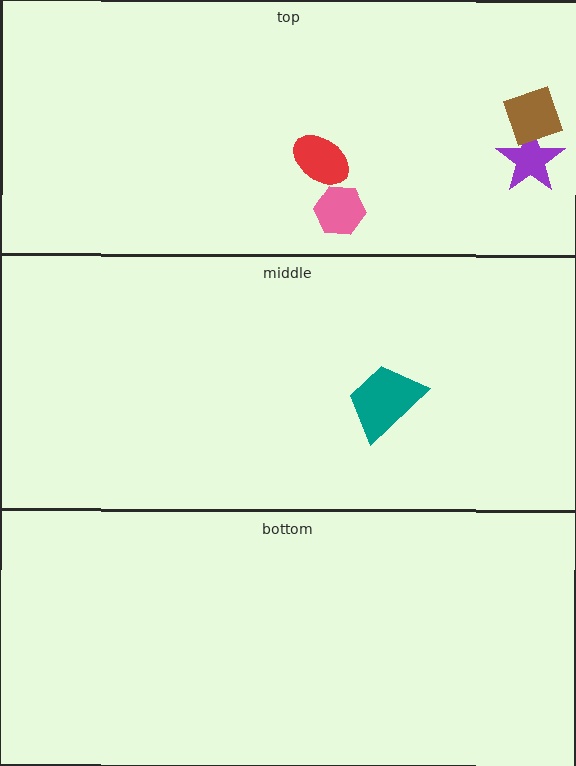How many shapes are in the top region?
4.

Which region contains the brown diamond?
The top region.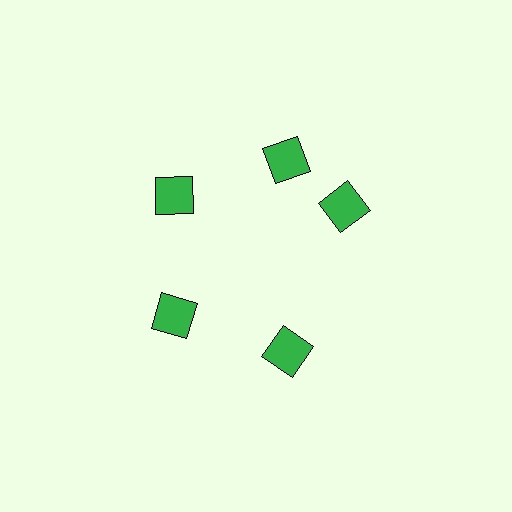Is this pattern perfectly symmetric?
No. The 5 green squares are arranged in a ring, but one element near the 3 o'clock position is rotated out of alignment along the ring, breaking the 5-fold rotational symmetry.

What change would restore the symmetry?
The symmetry would be restored by rotating it back into even spacing with its neighbors so that all 5 squares sit at equal angles and equal distance from the center.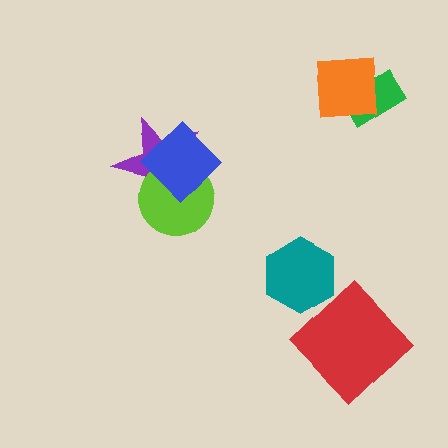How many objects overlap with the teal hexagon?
0 objects overlap with the teal hexagon.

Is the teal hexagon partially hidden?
No, no other shape covers it.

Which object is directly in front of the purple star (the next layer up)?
The lime circle is directly in front of the purple star.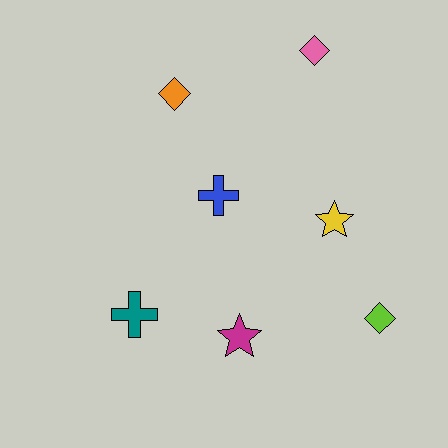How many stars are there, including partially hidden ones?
There are 2 stars.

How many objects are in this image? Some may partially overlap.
There are 7 objects.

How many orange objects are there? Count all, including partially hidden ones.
There is 1 orange object.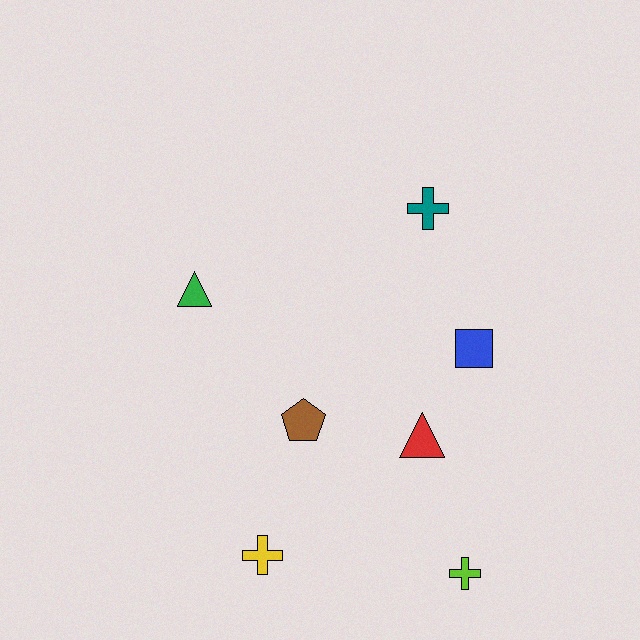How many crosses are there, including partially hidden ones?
There are 3 crosses.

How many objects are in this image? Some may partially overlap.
There are 7 objects.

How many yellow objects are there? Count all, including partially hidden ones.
There is 1 yellow object.